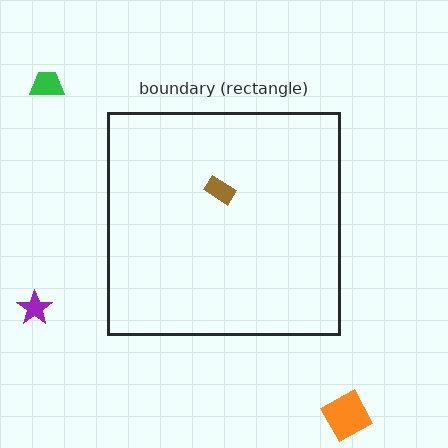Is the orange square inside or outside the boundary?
Outside.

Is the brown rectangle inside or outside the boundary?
Inside.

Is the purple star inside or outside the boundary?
Outside.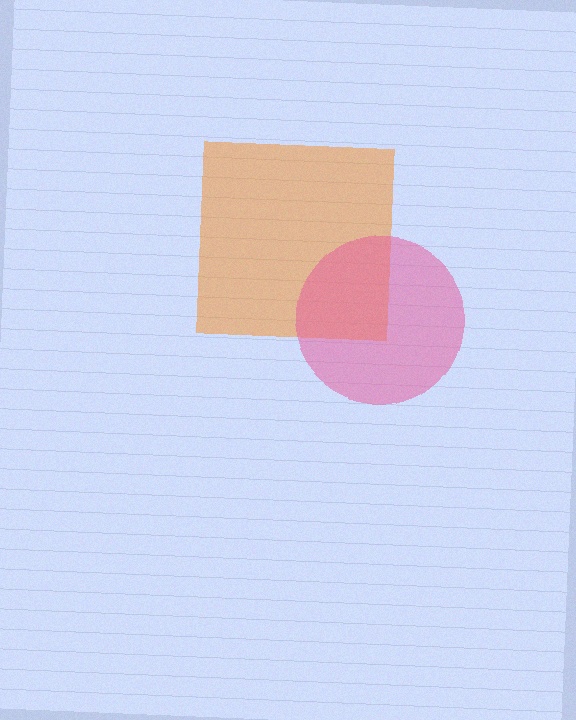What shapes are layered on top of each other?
The layered shapes are: an orange square, a pink circle.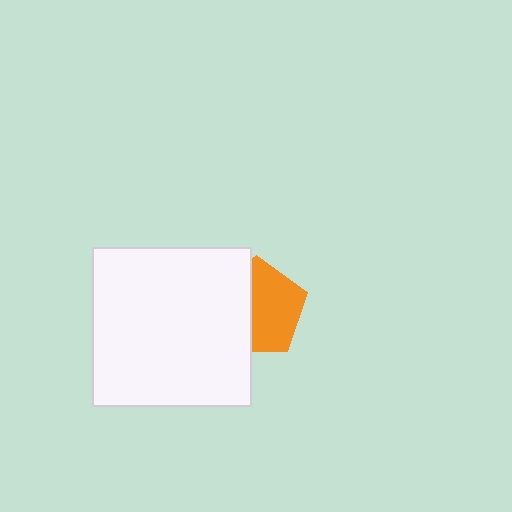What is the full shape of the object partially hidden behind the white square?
The partially hidden object is an orange pentagon.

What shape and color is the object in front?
The object in front is a white square.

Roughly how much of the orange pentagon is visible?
About half of it is visible (roughly 57%).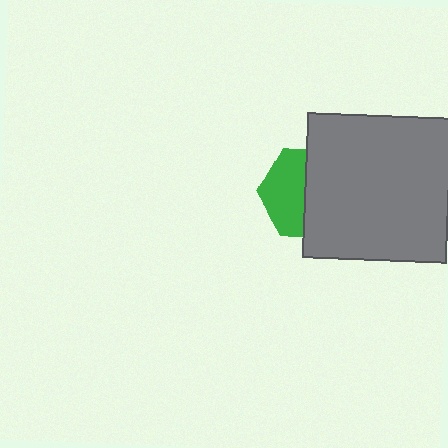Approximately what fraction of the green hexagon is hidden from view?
Roughly 53% of the green hexagon is hidden behind the gray square.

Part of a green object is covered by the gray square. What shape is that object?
It is a hexagon.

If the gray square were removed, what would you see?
You would see the complete green hexagon.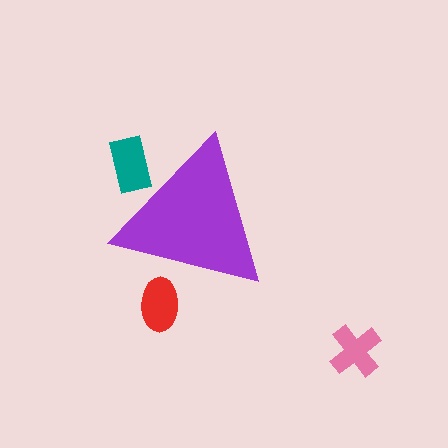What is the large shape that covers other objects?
A purple triangle.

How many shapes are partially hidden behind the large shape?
2 shapes are partially hidden.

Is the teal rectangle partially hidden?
Yes, the teal rectangle is partially hidden behind the purple triangle.